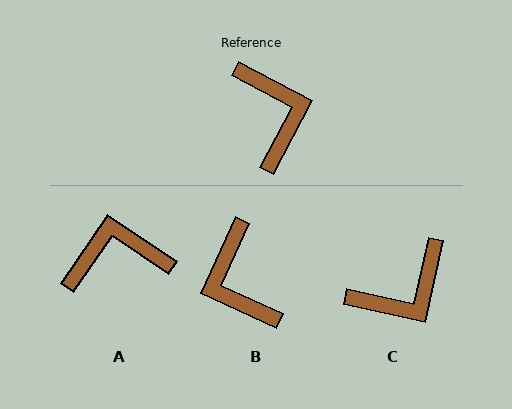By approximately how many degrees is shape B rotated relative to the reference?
Approximately 176 degrees clockwise.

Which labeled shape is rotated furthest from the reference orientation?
B, about 176 degrees away.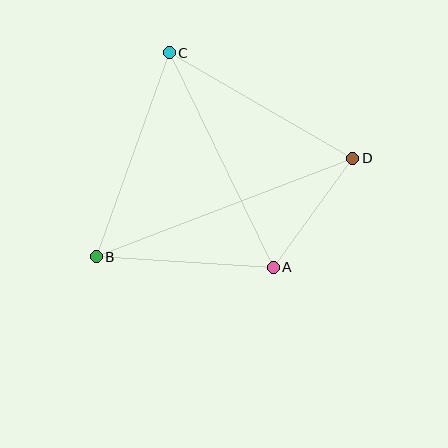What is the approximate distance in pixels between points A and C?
The distance between A and C is approximately 238 pixels.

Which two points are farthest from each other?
Points B and D are farthest from each other.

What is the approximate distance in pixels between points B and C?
The distance between B and C is approximately 217 pixels.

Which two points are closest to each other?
Points A and D are closest to each other.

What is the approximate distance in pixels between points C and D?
The distance between C and D is approximately 212 pixels.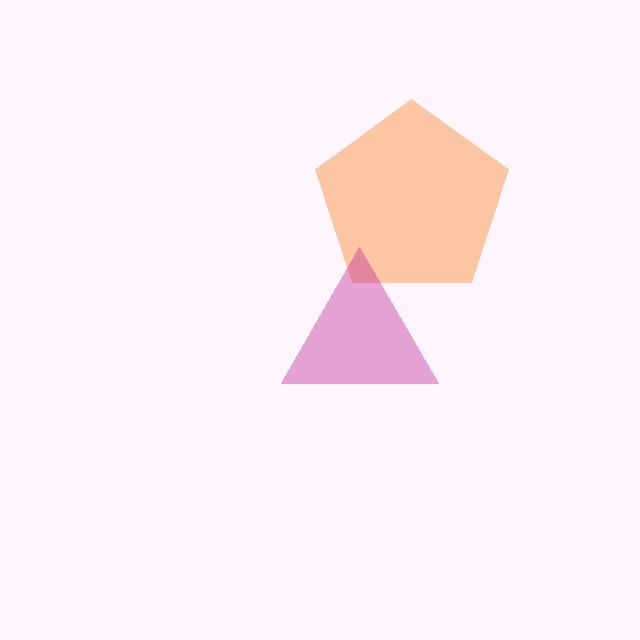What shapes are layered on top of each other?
The layered shapes are: an orange pentagon, a magenta triangle.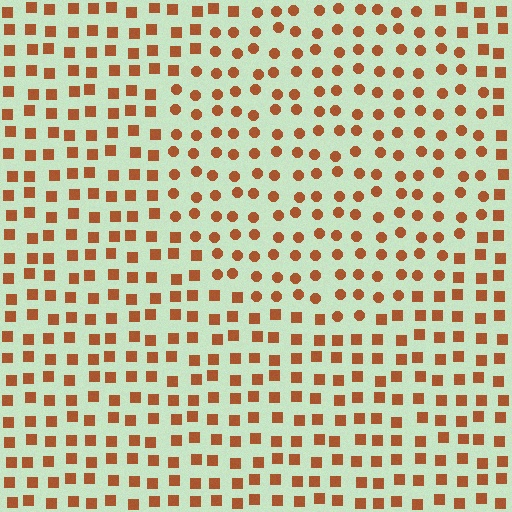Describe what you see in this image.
The image is filled with small brown elements arranged in a uniform grid. A circle-shaped region contains circles, while the surrounding area contains squares. The boundary is defined purely by the change in element shape.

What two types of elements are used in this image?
The image uses circles inside the circle region and squares outside it.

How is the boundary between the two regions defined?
The boundary is defined by a change in element shape: circles inside vs. squares outside. All elements share the same color and spacing.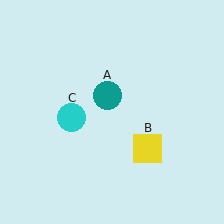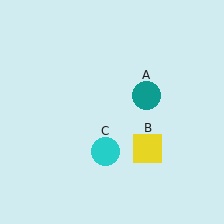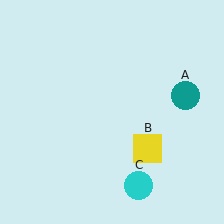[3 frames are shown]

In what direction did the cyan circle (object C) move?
The cyan circle (object C) moved down and to the right.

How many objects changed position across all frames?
2 objects changed position: teal circle (object A), cyan circle (object C).